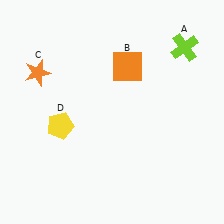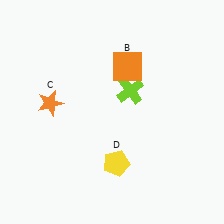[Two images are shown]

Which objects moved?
The objects that moved are: the lime cross (A), the orange star (C), the yellow pentagon (D).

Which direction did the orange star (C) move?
The orange star (C) moved down.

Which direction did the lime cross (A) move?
The lime cross (A) moved left.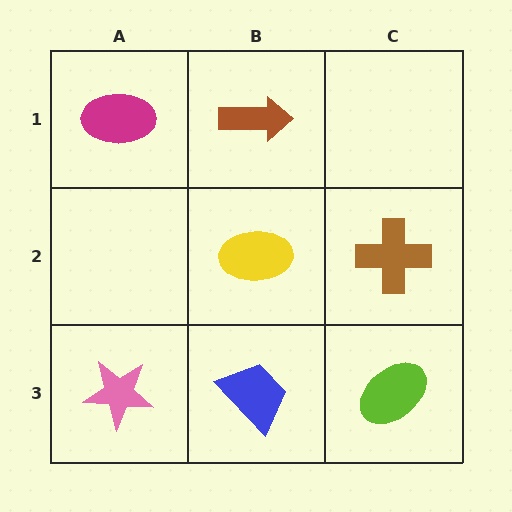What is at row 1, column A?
A magenta ellipse.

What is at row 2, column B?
A yellow ellipse.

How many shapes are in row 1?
2 shapes.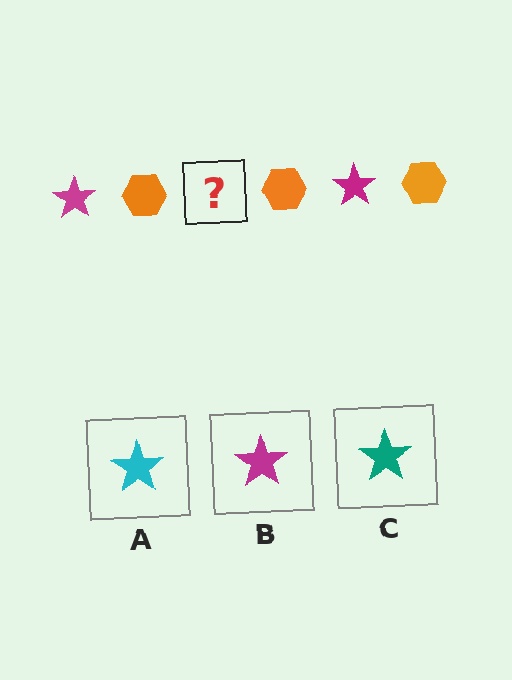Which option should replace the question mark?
Option B.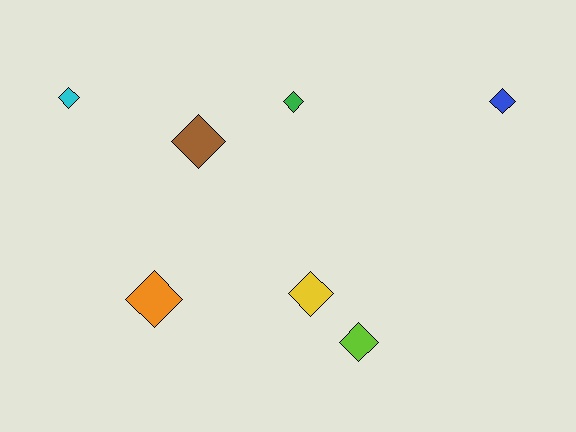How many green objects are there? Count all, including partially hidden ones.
There is 1 green object.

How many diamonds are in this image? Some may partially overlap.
There are 7 diamonds.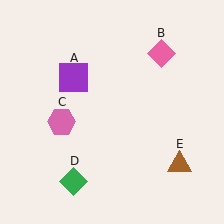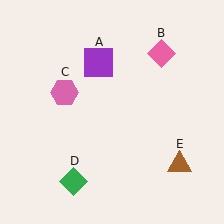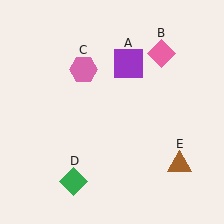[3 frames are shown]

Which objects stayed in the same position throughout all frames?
Pink diamond (object B) and green diamond (object D) and brown triangle (object E) remained stationary.